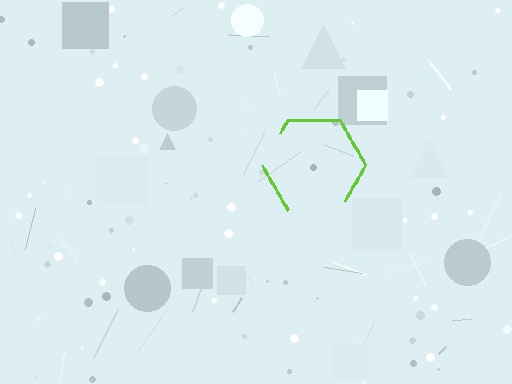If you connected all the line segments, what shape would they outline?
They would outline a hexagon.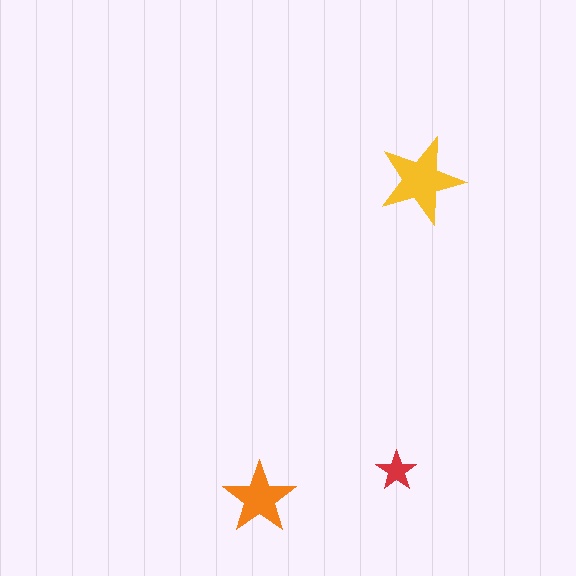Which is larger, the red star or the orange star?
The orange one.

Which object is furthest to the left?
The orange star is leftmost.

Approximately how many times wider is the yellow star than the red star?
About 2 times wider.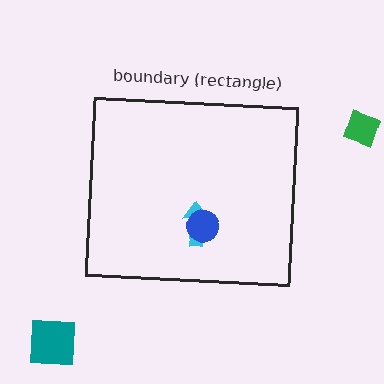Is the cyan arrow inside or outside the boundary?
Inside.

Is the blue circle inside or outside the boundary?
Inside.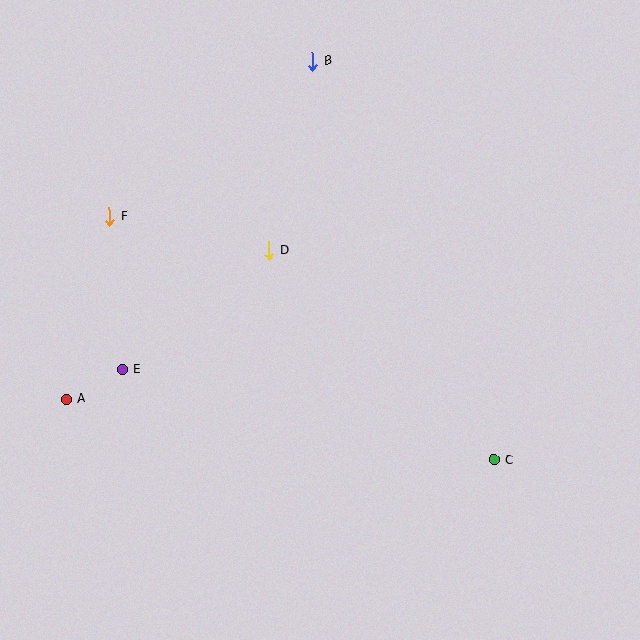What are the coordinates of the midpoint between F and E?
The midpoint between F and E is at (116, 293).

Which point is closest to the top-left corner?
Point F is closest to the top-left corner.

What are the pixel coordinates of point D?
Point D is at (269, 250).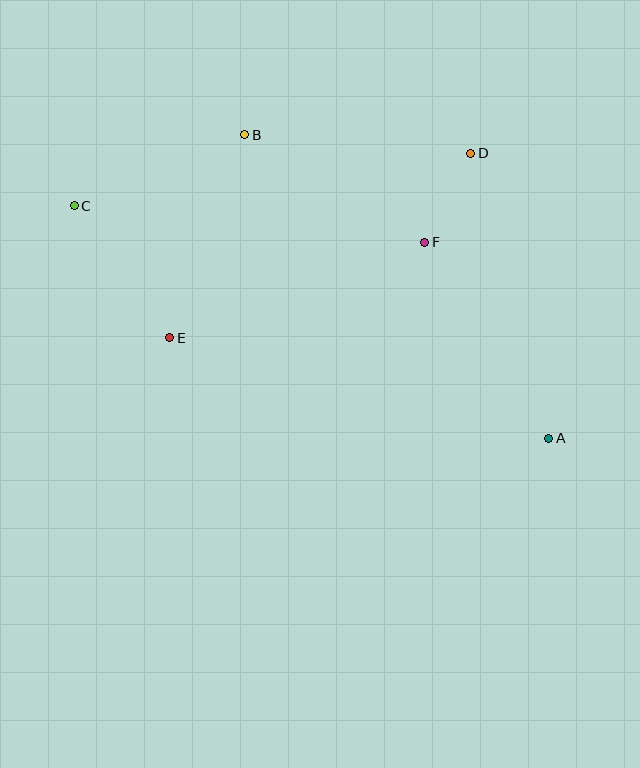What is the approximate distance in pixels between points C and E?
The distance between C and E is approximately 163 pixels.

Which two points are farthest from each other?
Points A and C are farthest from each other.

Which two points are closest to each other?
Points D and F are closest to each other.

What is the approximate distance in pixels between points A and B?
The distance between A and B is approximately 430 pixels.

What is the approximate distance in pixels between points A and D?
The distance between A and D is approximately 295 pixels.